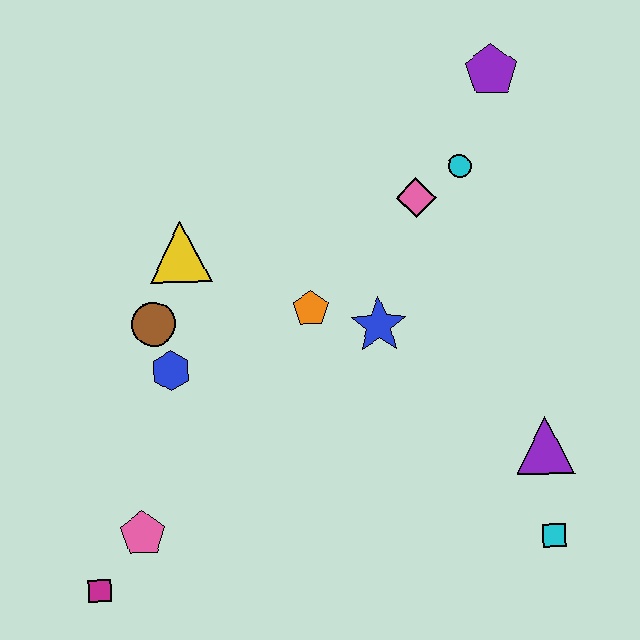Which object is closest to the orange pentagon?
The blue star is closest to the orange pentagon.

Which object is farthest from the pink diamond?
The magenta square is farthest from the pink diamond.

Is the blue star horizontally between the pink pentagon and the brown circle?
No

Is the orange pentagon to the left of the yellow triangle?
No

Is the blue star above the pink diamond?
No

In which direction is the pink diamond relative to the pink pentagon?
The pink diamond is above the pink pentagon.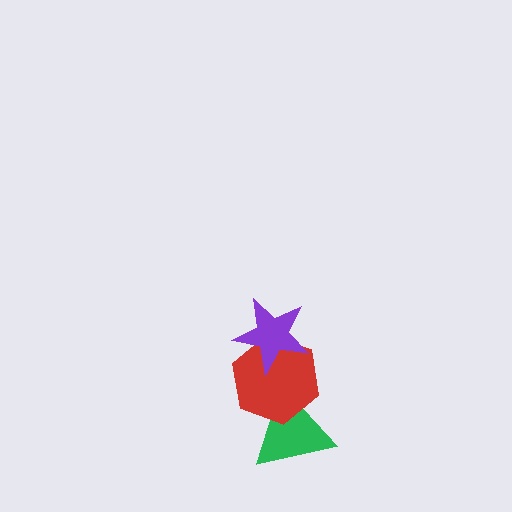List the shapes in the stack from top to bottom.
From top to bottom: the purple star, the red hexagon, the green triangle.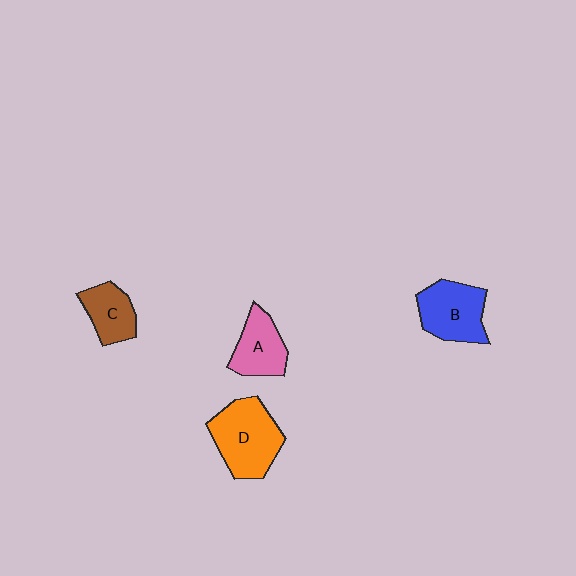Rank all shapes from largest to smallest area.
From largest to smallest: D (orange), B (blue), A (pink), C (brown).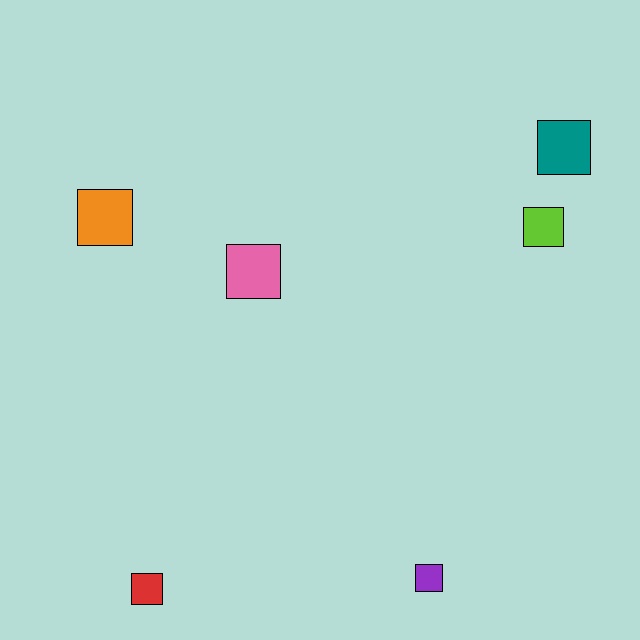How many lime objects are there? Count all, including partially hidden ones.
There is 1 lime object.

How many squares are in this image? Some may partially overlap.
There are 6 squares.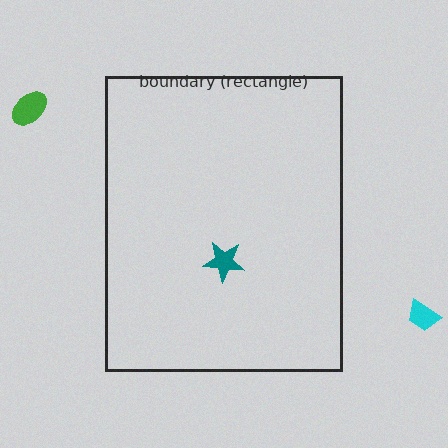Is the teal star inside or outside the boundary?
Inside.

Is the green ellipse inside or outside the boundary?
Outside.